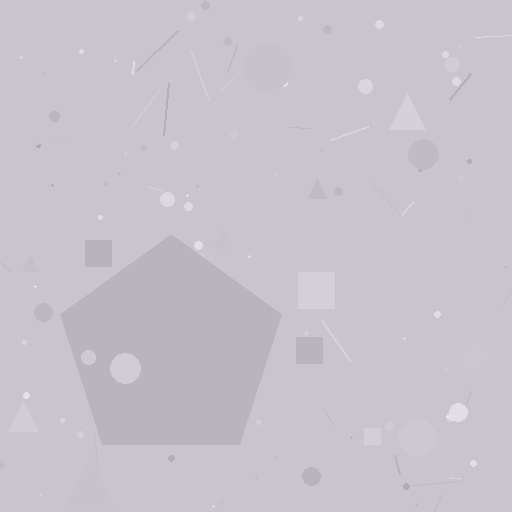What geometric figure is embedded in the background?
A pentagon is embedded in the background.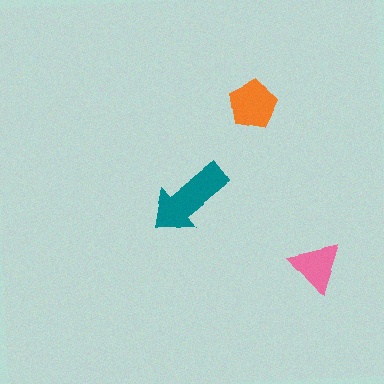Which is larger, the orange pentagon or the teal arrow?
The teal arrow.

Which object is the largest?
The teal arrow.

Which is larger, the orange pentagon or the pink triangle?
The orange pentagon.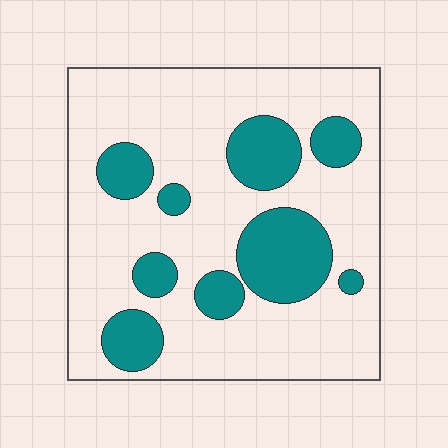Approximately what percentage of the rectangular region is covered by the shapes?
Approximately 25%.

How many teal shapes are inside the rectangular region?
9.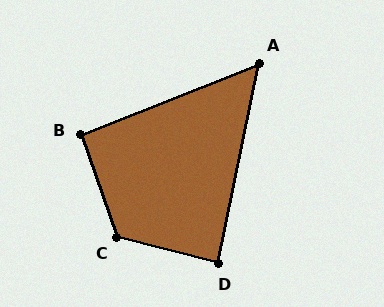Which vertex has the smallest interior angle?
A, at approximately 57 degrees.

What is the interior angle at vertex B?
Approximately 93 degrees (approximately right).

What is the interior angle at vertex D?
Approximately 87 degrees (approximately right).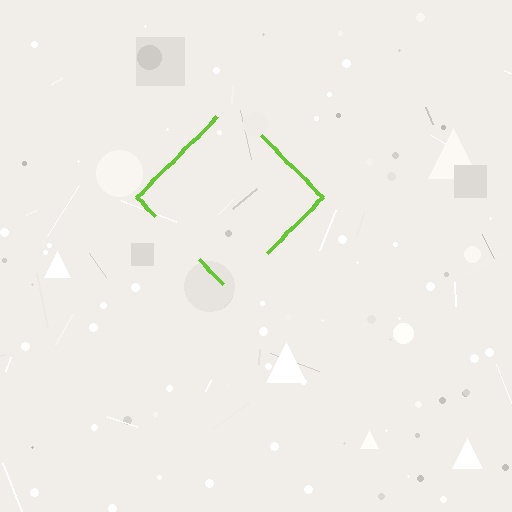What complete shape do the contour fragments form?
The contour fragments form a diamond.